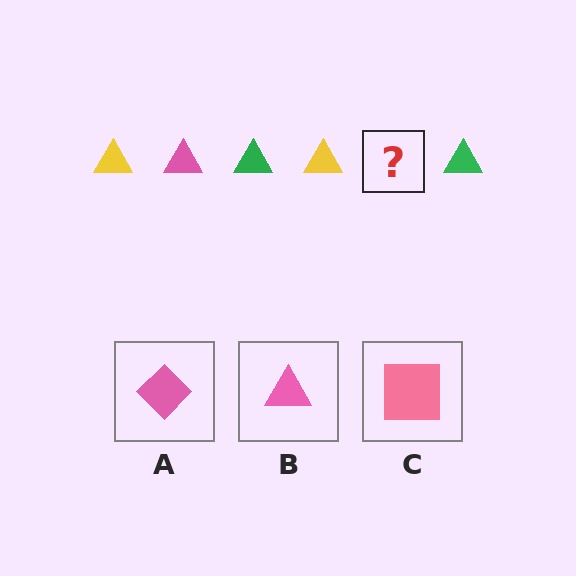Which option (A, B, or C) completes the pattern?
B.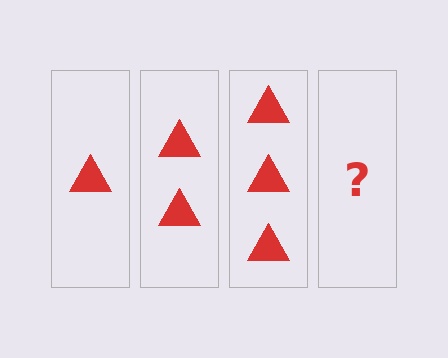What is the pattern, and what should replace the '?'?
The pattern is that each step adds one more triangle. The '?' should be 4 triangles.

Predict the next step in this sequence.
The next step is 4 triangles.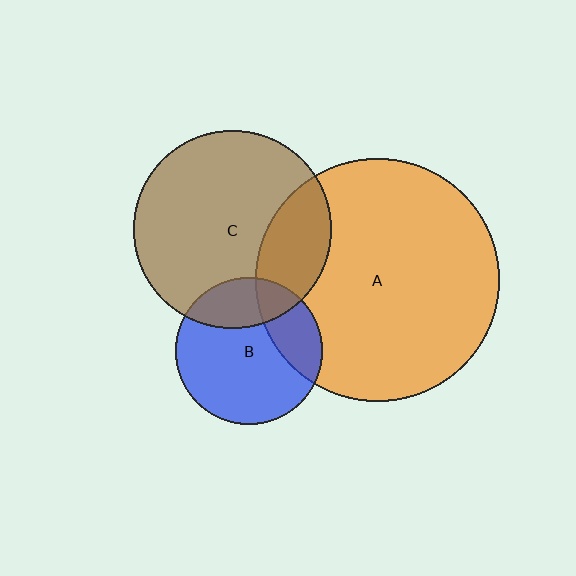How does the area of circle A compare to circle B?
Approximately 2.7 times.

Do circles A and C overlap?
Yes.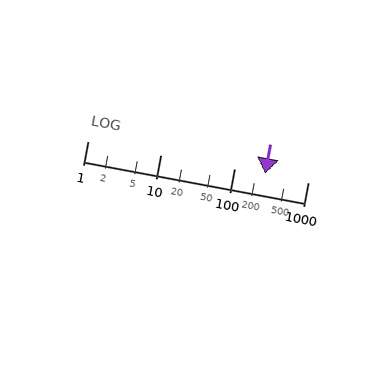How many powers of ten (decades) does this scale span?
The scale spans 3 decades, from 1 to 1000.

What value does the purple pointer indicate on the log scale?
The pointer indicates approximately 260.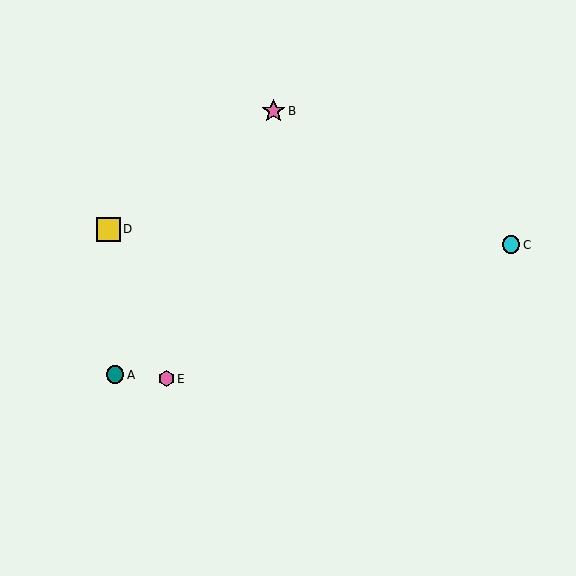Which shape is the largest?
The yellow square (labeled D) is the largest.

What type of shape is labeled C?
Shape C is a cyan circle.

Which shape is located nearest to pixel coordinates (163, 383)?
The pink hexagon (labeled E) at (166, 379) is nearest to that location.